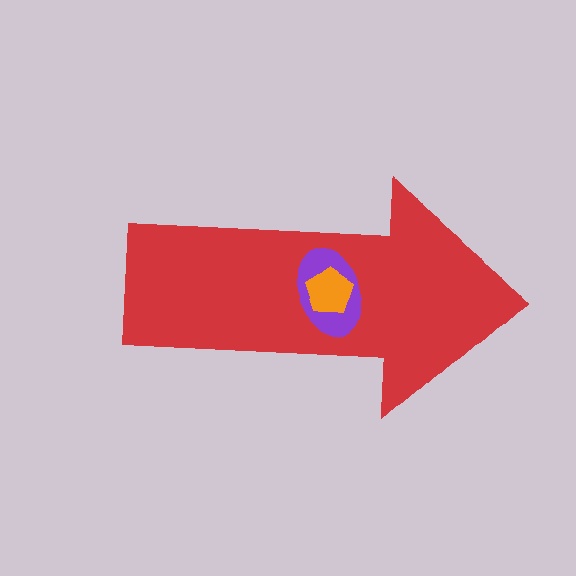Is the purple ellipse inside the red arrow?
Yes.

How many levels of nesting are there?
3.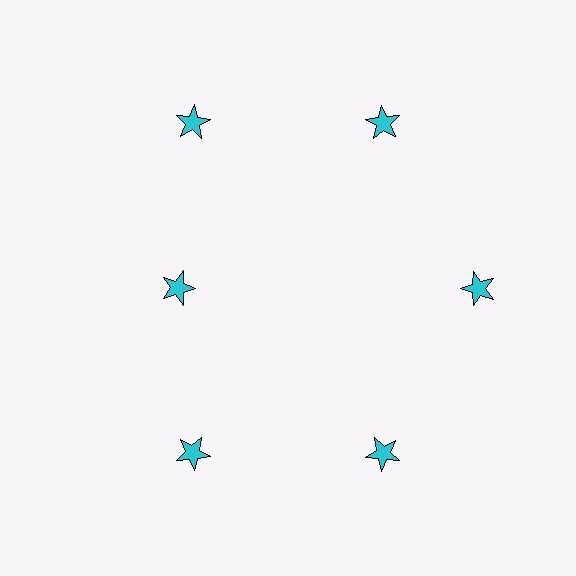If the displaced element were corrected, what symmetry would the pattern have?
It would have 6-fold rotational symmetry — the pattern would map onto itself every 60 degrees.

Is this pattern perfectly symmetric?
No. The 6 cyan stars are arranged in a ring, but one element near the 9 o'clock position is pulled inward toward the center, breaking the 6-fold rotational symmetry.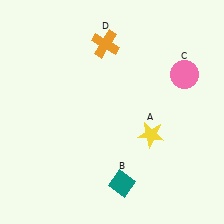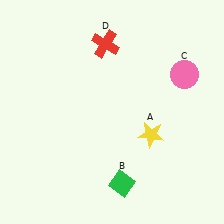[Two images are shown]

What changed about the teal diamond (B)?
In Image 1, B is teal. In Image 2, it changed to green.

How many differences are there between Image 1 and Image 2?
There are 2 differences between the two images.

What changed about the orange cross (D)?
In Image 1, D is orange. In Image 2, it changed to red.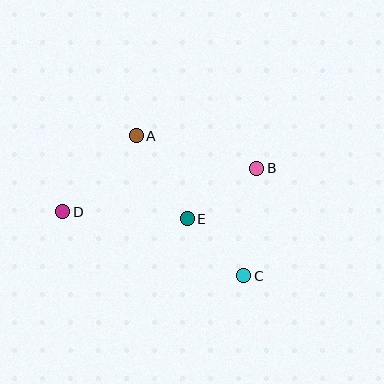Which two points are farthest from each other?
Points B and D are farthest from each other.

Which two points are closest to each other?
Points C and E are closest to each other.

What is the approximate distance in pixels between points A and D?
The distance between A and D is approximately 106 pixels.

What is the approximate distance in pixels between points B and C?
The distance between B and C is approximately 108 pixels.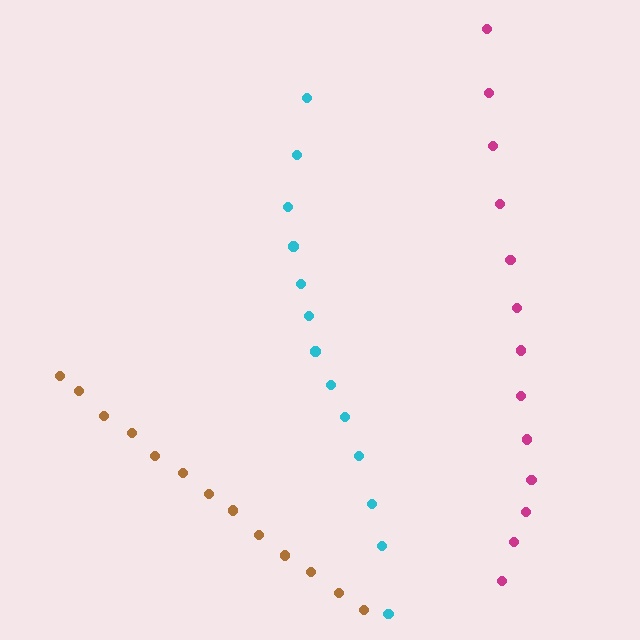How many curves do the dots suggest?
There are 3 distinct paths.